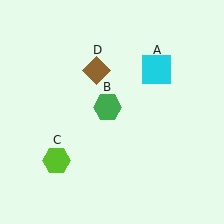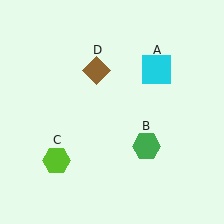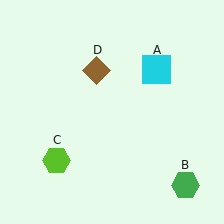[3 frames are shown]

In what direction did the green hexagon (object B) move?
The green hexagon (object B) moved down and to the right.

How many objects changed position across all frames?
1 object changed position: green hexagon (object B).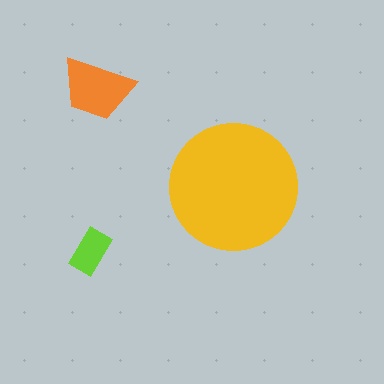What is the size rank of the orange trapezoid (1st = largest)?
2nd.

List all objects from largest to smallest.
The yellow circle, the orange trapezoid, the lime rectangle.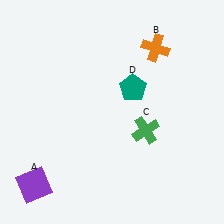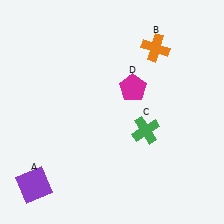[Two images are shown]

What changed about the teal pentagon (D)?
In Image 1, D is teal. In Image 2, it changed to magenta.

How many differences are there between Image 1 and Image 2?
There is 1 difference between the two images.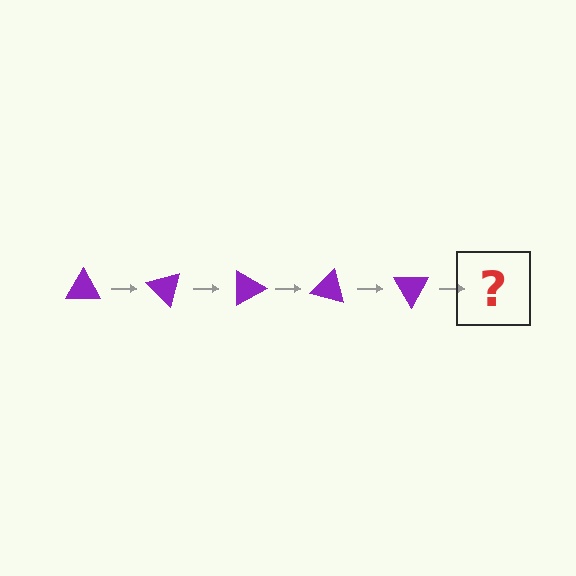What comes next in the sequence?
The next element should be a purple triangle rotated 225 degrees.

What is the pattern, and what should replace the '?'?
The pattern is that the triangle rotates 45 degrees each step. The '?' should be a purple triangle rotated 225 degrees.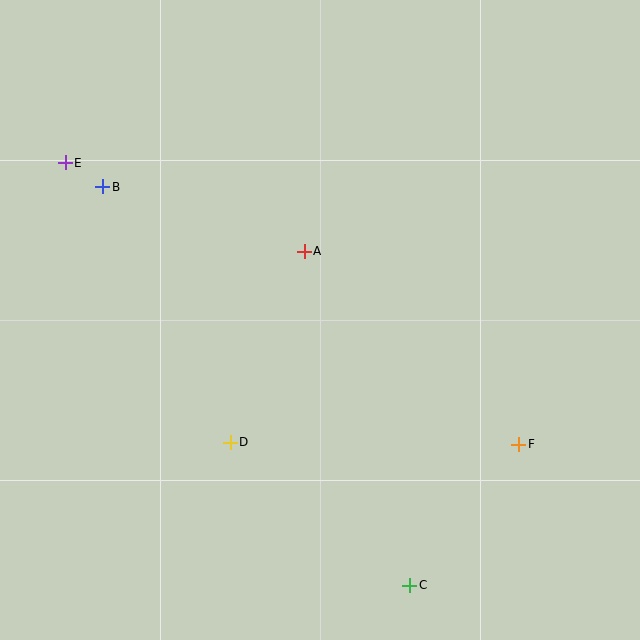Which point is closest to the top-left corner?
Point E is closest to the top-left corner.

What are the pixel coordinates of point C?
Point C is at (410, 585).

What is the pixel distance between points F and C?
The distance between F and C is 178 pixels.